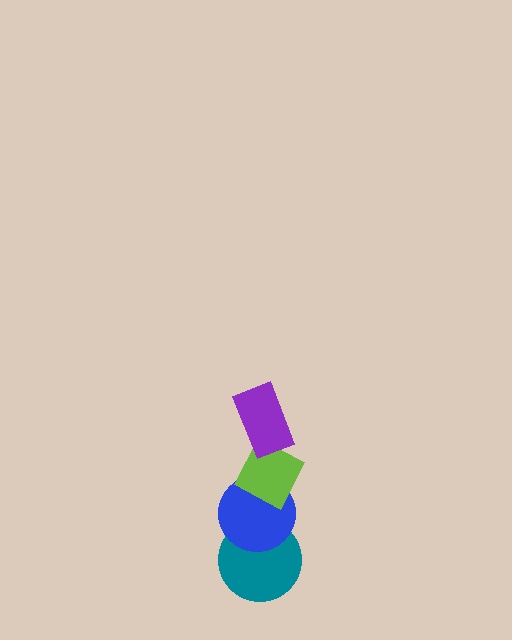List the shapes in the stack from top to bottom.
From top to bottom: the purple rectangle, the lime diamond, the blue circle, the teal circle.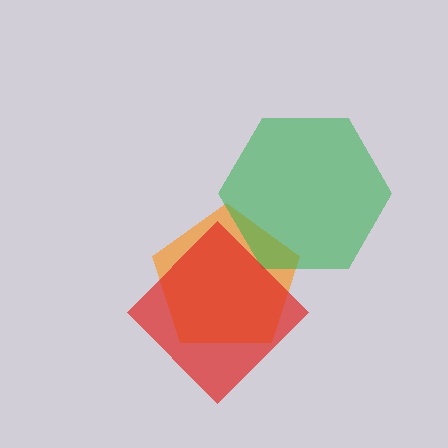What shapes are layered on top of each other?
The layered shapes are: an orange pentagon, a green hexagon, a red diamond.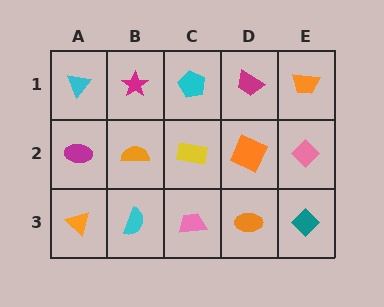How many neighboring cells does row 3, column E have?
2.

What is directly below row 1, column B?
An orange semicircle.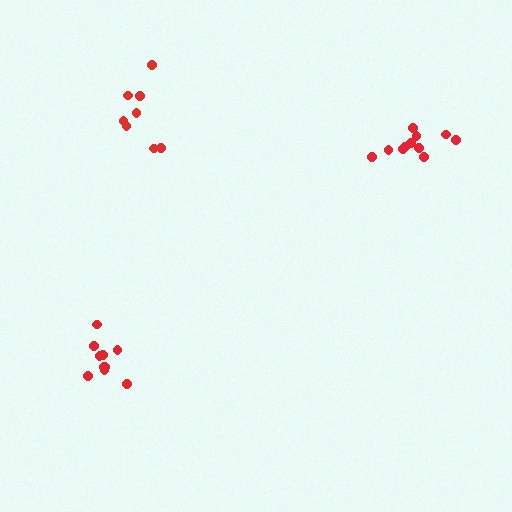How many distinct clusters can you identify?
There are 3 distinct clusters.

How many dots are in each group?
Group 1: 8 dots, Group 2: 11 dots, Group 3: 10 dots (29 total).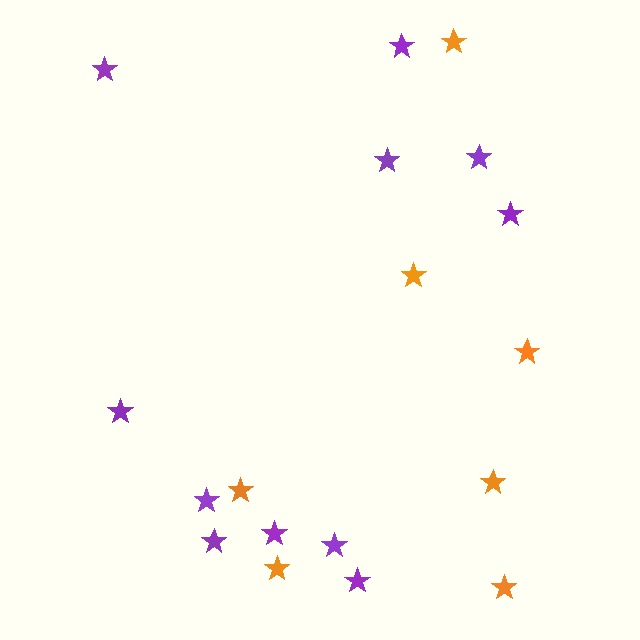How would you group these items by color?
There are 2 groups: one group of purple stars (11) and one group of orange stars (7).